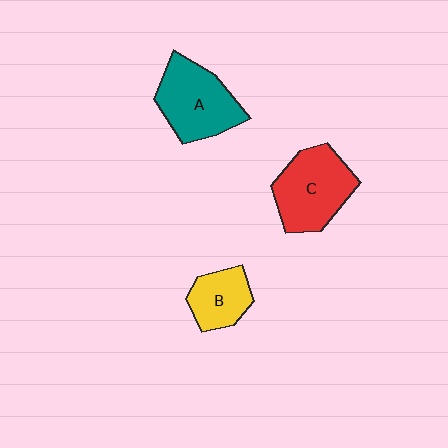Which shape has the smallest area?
Shape B (yellow).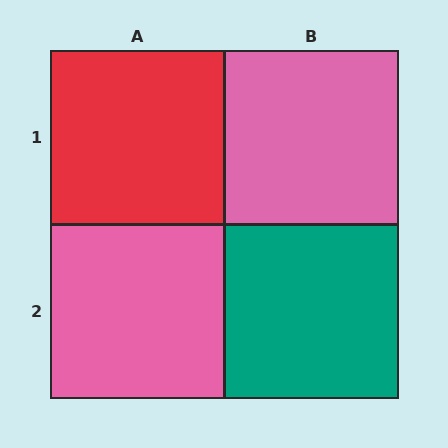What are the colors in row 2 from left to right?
Pink, teal.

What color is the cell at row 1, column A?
Red.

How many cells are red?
1 cell is red.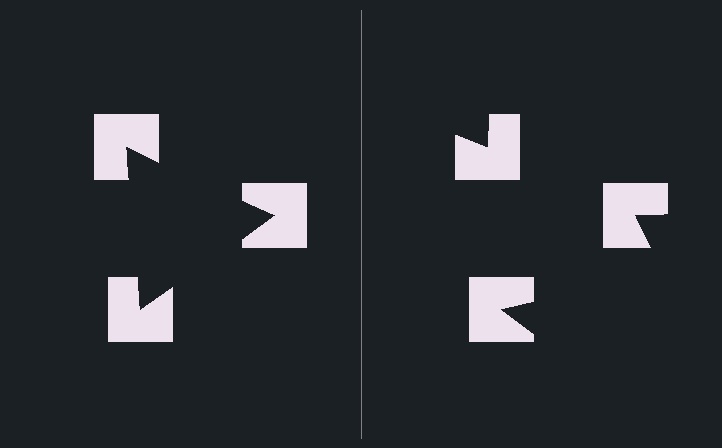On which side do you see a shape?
An illusory triangle appears on the left side. On the right side the wedge cuts are rotated, so no coherent shape forms.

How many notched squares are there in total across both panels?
6 — 3 on each side.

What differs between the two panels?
The notched squares are positioned identically on both sides; only the wedge orientations differ. On the left they align to a triangle; on the right they are misaligned.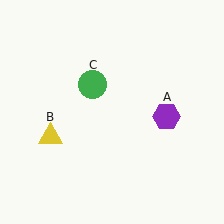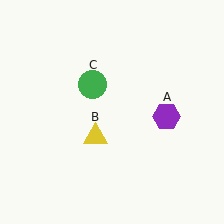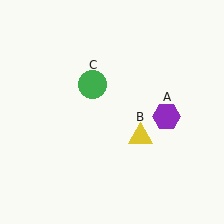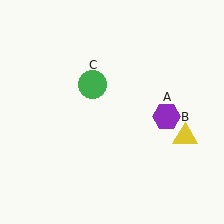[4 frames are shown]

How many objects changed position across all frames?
1 object changed position: yellow triangle (object B).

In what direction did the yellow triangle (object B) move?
The yellow triangle (object B) moved right.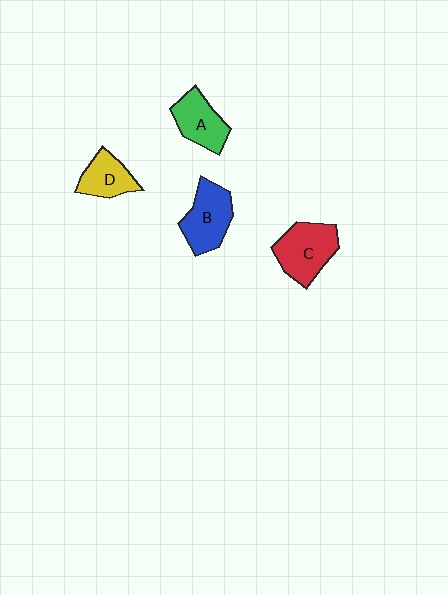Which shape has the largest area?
Shape C (red).